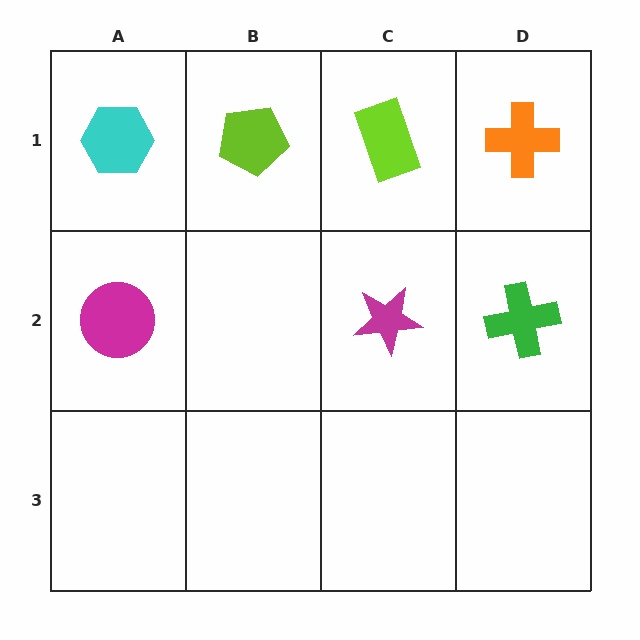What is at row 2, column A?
A magenta circle.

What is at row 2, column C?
A magenta star.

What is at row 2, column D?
A green cross.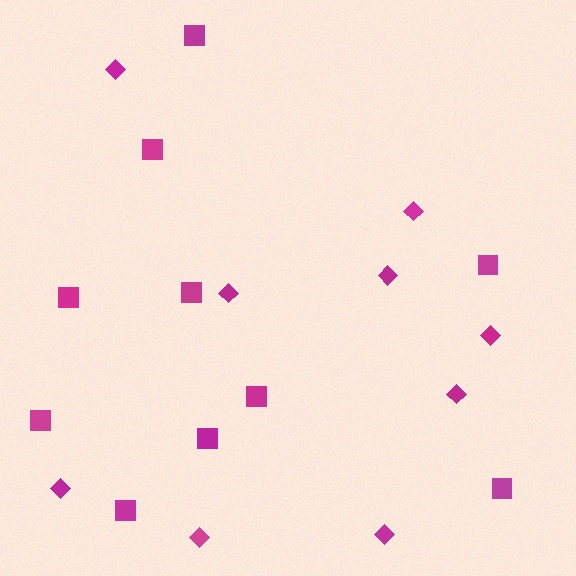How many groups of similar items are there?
There are 2 groups: one group of squares (10) and one group of diamonds (9).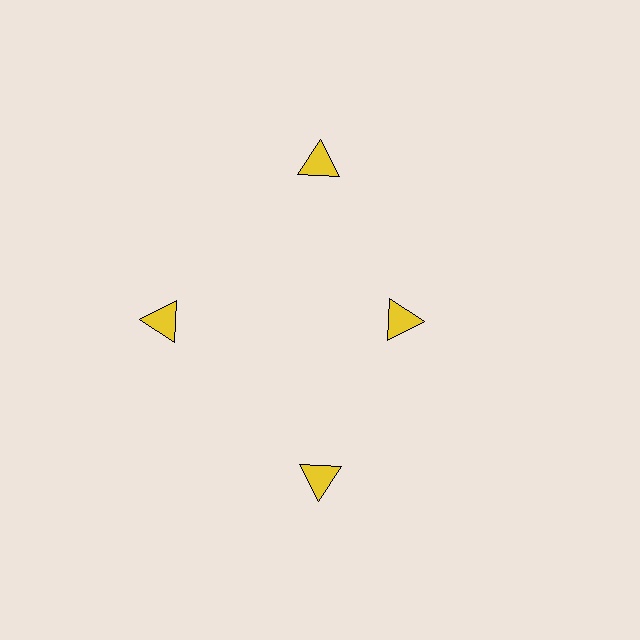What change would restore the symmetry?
The symmetry would be restored by moving it outward, back onto the ring so that all 4 triangles sit at equal angles and equal distance from the center.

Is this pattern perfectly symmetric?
No. The 4 yellow triangles are arranged in a ring, but one element near the 3 o'clock position is pulled inward toward the center, breaking the 4-fold rotational symmetry.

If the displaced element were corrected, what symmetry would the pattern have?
It would have 4-fold rotational symmetry — the pattern would map onto itself every 90 degrees.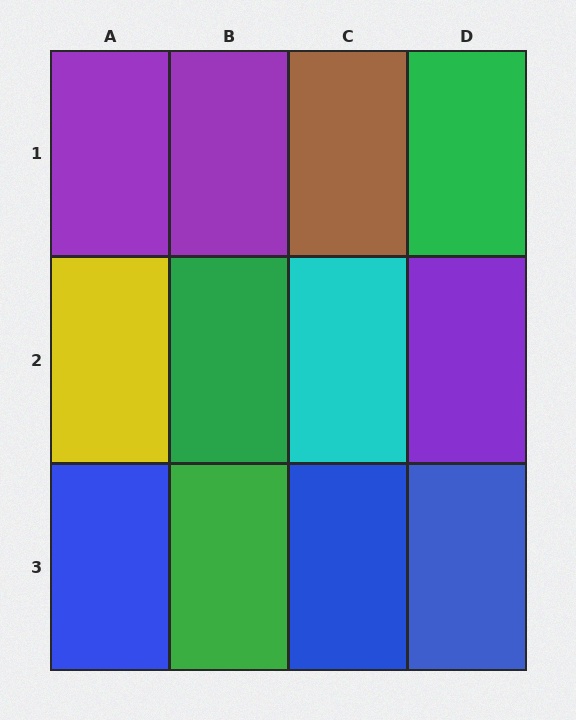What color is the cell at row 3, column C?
Blue.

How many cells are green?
3 cells are green.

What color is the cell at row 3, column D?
Blue.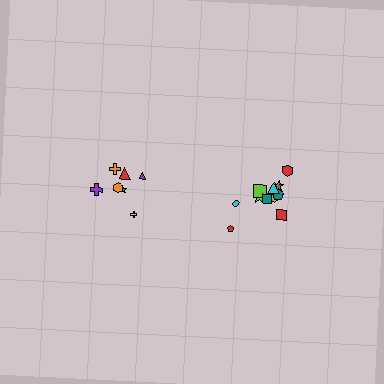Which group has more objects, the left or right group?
The right group.